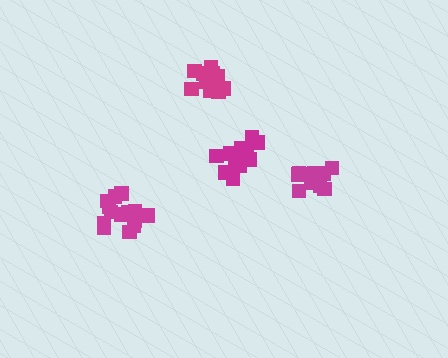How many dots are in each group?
Group 1: 14 dots, Group 2: 14 dots, Group 3: 12 dots, Group 4: 14 dots (54 total).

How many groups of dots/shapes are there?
There are 4 groups.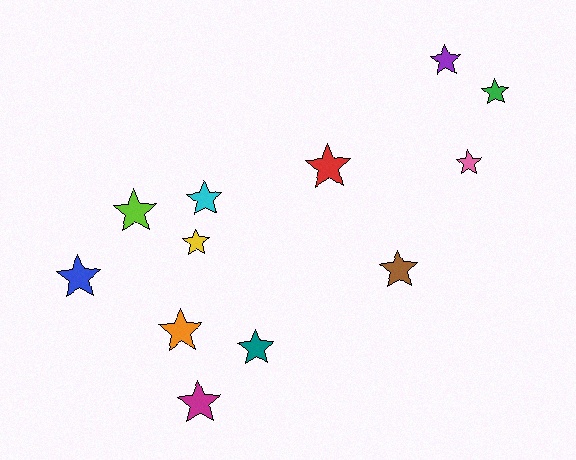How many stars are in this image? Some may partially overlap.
There are 12 stars.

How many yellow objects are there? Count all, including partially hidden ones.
There is 1 yellow object.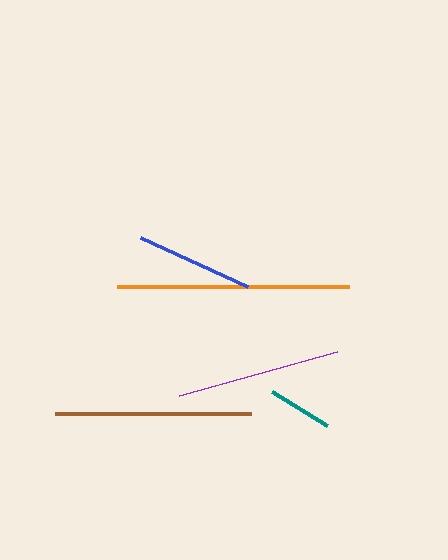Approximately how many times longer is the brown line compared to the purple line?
The brown line is approximately 1.2 times the length of the purple line.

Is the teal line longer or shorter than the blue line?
The blue line is longer than the teal line.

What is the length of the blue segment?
The blue segment is approximately 117 pixels long.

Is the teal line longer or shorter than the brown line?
The brown line is longer than the teal line.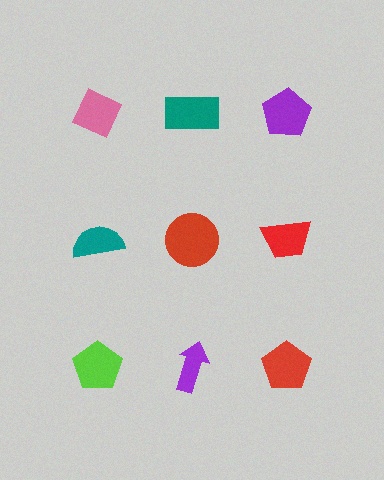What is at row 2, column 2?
A red circle.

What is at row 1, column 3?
A purple pentagon.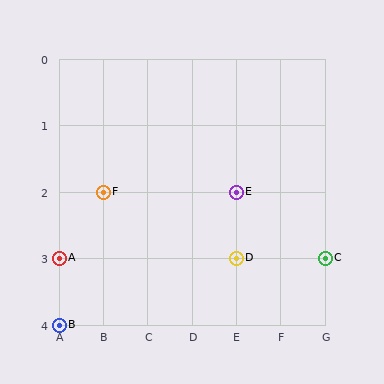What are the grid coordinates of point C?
Point C is at grid coordinates (G, 3).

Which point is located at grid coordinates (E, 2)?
Point E is at (E, 2).